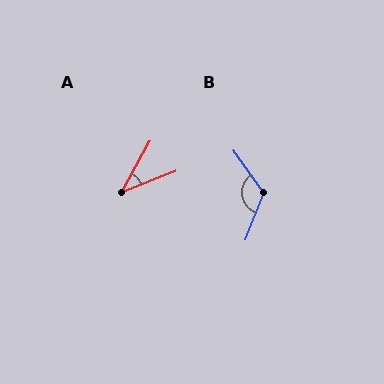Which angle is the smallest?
A, at approximately 39 degrees.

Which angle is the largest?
B, at approximately 123 degrees.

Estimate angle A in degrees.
Approximately 39 degrees.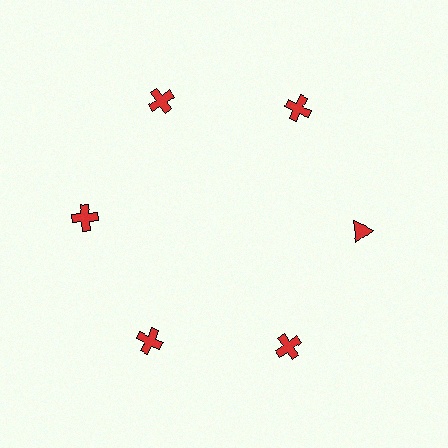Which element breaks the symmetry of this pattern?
The red triangle at roughly the 3 o'clock position breaks the symmetry. All other shapes are red crosses.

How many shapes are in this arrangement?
There are 6 shapes arranged in a ring pattern.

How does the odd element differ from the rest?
It has a different shape: triangle instead of cross.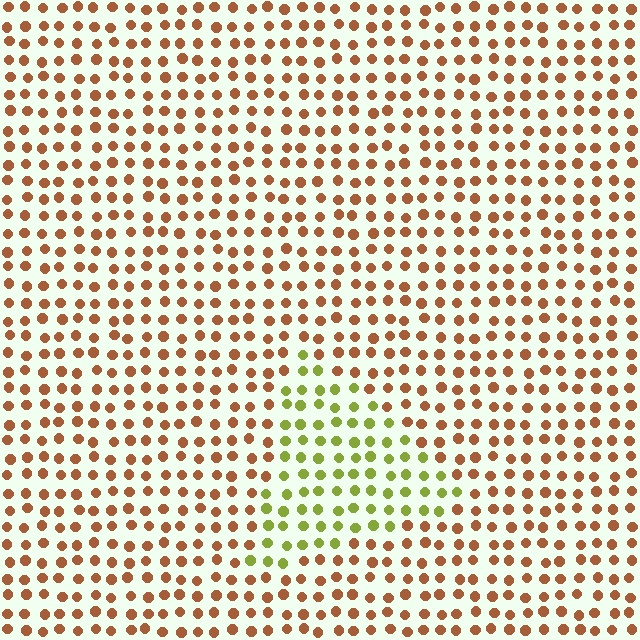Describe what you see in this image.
The image is filled with small brown elements in a uniform arrangement. A triangle-shaped region is visible where the elements are tinted to a slightly different hue, forming a subtle color boundary.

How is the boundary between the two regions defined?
The boundary is defined purely by a slight shift in hue (about 58 degrees). Spacing, size, and orientation are identical on both sides.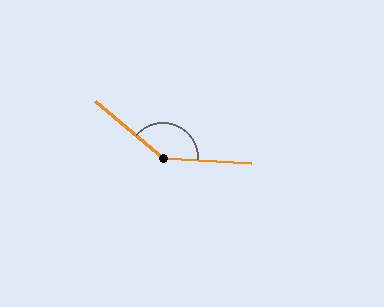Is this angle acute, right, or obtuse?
It is obtuse.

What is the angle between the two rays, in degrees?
Approximately 143 degrees.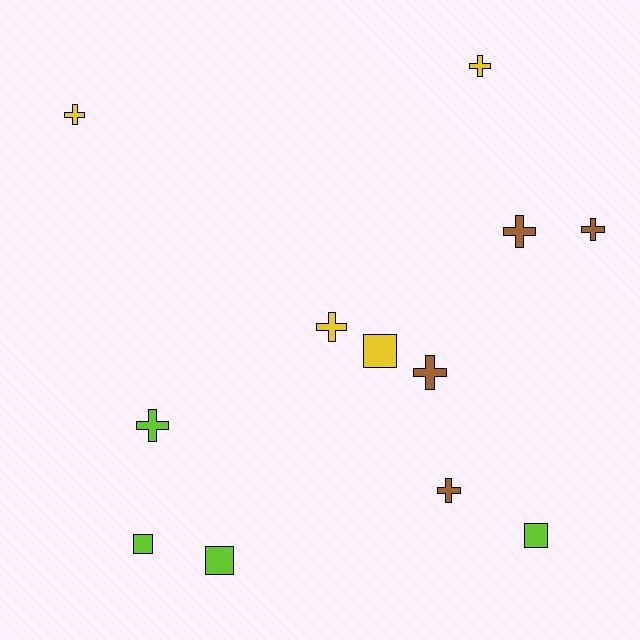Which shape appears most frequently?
Cross, with 8 objects.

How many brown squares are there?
There are no brown squares.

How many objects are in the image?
There are 12 objects.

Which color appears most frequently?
Brown, with 4 objects.